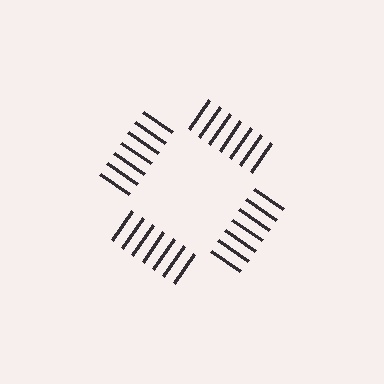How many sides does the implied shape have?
4 sides — the line-ends trace a square.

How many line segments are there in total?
28 — 7 along each of the 4 edges.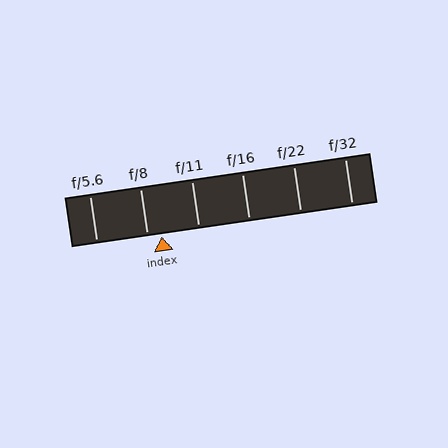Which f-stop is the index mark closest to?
The index mark is closest to f/8.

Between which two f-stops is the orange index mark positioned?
The index mark is between f/8 and f/11.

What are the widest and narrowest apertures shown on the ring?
The widest aperture shown is f/5.6 and the narrowest is f/32.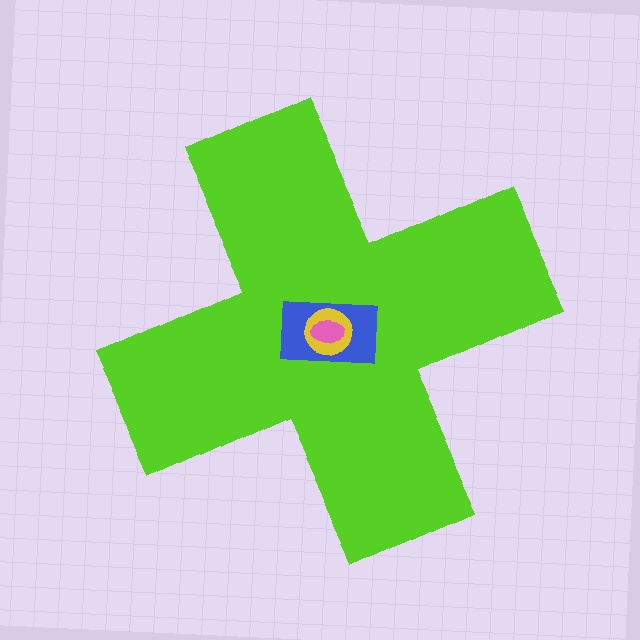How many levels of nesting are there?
4.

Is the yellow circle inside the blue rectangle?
Yes.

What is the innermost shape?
The pink ellipse.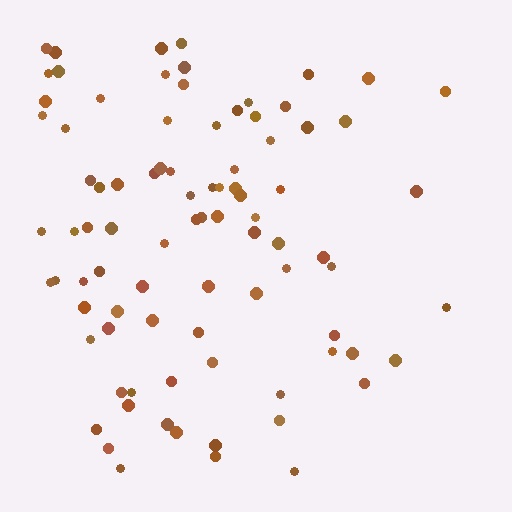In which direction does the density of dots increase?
From right to left, with the left side densest.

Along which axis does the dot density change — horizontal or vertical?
Horizontal.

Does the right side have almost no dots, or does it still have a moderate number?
Still a moderate number, just noticeably fewer than the left.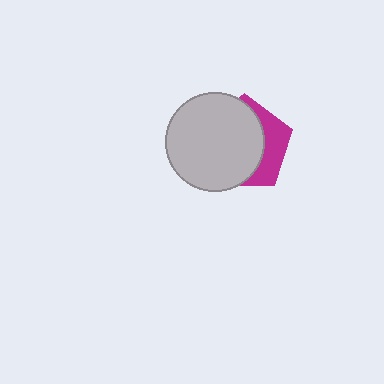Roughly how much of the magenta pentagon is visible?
A small part of it is visible (roughly 32%).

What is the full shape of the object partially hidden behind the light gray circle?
The partially hidden object is a magenta pentagon.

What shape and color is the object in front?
The object in front is a light gray circle.